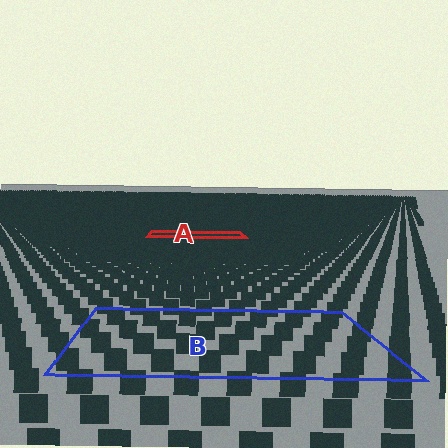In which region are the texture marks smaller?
The texture marks are smaller in region A, because it is farther away.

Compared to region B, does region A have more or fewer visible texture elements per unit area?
Region A has more texture elements per unit area — they are packed more densely because it is farther away.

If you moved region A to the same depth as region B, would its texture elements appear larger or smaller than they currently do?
They would appear larger. At a closer depth, the same texture elements are projected at a bigger on-screen size.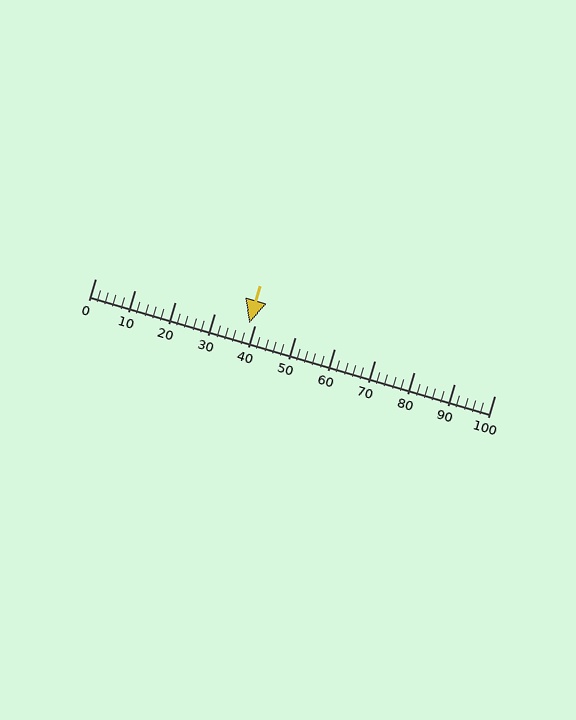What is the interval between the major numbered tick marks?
The major tick marks are spaced 10 units apart.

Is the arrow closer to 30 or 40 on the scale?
The arrow is closer to 40.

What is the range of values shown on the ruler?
The ruler shows values from 0 to 100.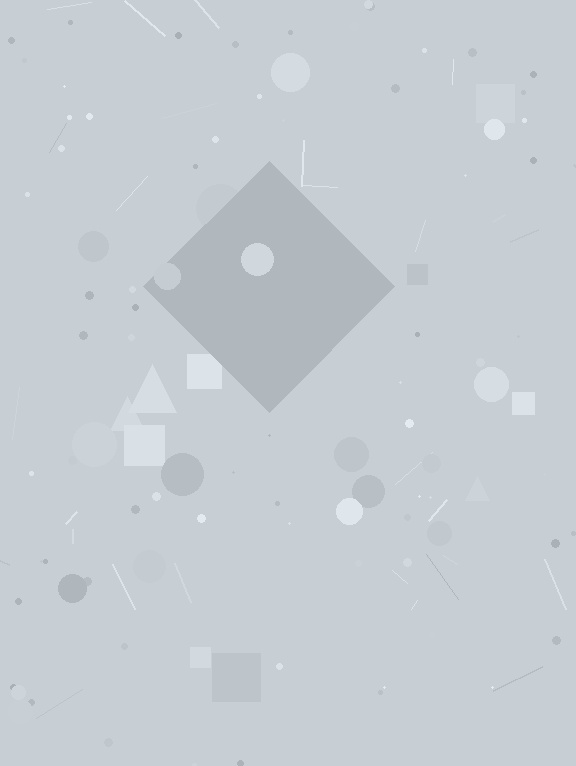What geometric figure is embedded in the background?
A diamond is embedded in the background.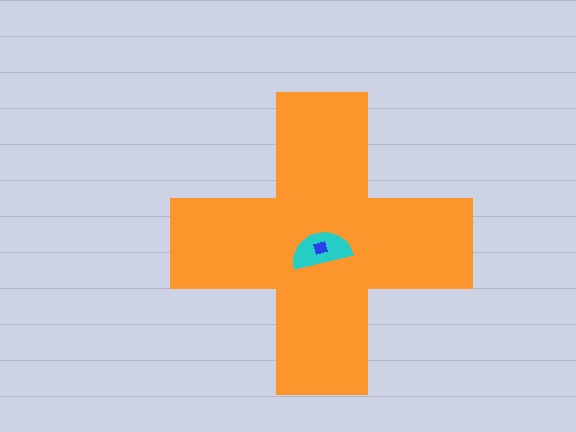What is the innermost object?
The blue diamond.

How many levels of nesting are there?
3.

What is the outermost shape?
The orange cross.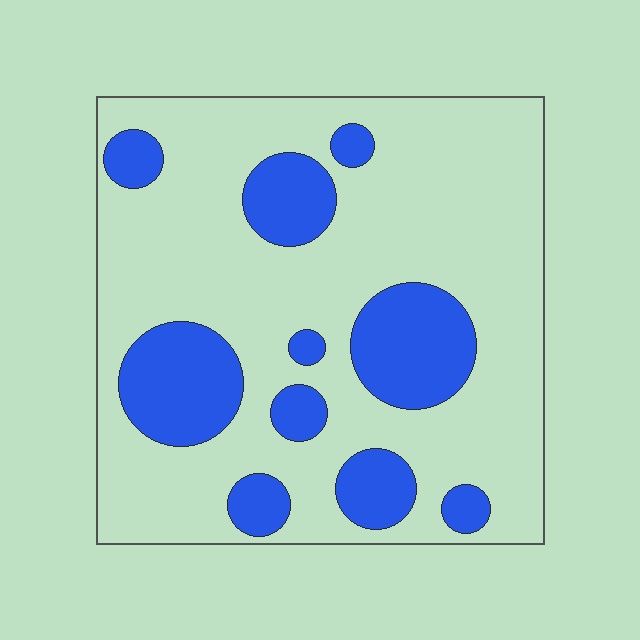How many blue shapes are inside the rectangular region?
10.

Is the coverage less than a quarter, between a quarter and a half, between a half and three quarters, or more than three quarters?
Between a quarter and a half.